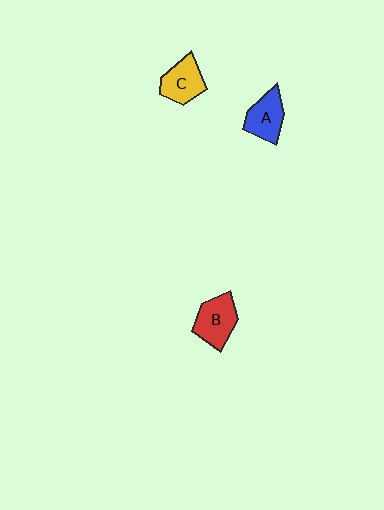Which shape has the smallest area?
Shape A (blue).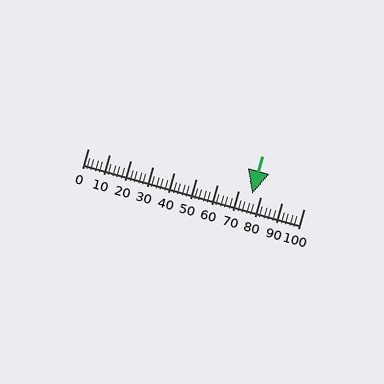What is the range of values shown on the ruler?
The ruler shows values from 0 to 100.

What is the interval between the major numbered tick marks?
The major tick marks are spaced 10 units apart.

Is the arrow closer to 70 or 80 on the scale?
The arrow is closer to 80.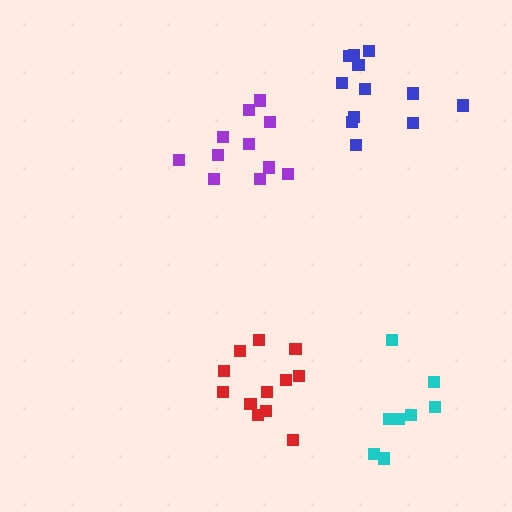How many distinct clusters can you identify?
There are 4 distinct clusters.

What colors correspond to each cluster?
The clusters are colored: blue, purple, cyan, red.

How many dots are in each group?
Group 1: 12 dots, Group 2: 11 dots, Group 3: 8 dots, Group 4: 12 dots (43 total).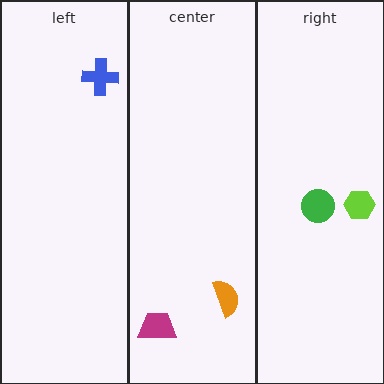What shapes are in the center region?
The magenta trapezoid, the orange semicircle.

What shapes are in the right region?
The lime hexagon, the green circle.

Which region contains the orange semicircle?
The center region.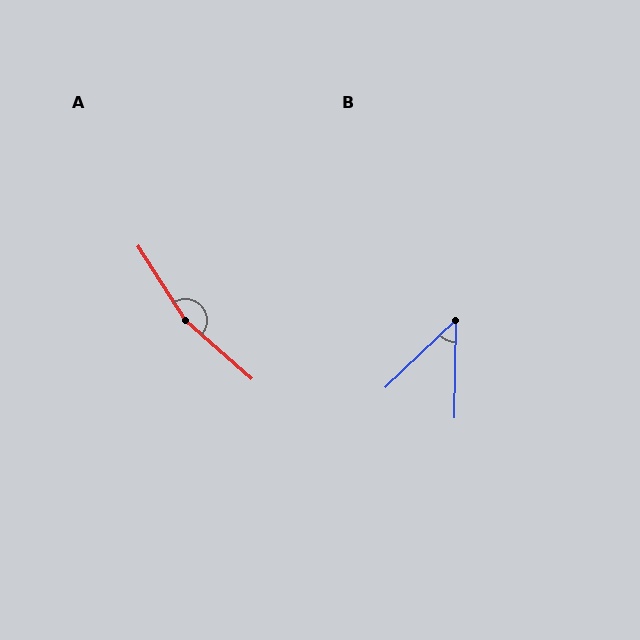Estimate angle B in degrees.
Approximately 45 degrees.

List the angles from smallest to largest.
B (45°), A (164°).